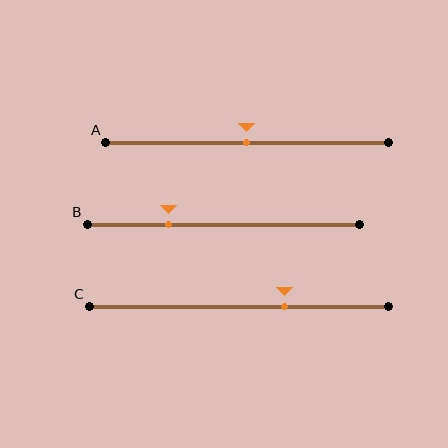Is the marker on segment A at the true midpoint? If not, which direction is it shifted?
Yes, the marker on segment A is at the true midpoint.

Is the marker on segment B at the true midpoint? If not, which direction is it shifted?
No, the marker on segment B is shifted to the left by about 20% of the segment length.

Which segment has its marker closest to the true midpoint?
Segment A has its marker closest to the true midpoint.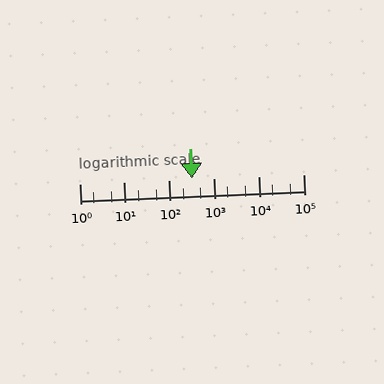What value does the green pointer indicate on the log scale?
The pointer indicates approximately 330.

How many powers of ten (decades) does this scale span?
The scale spans 5 decades, from 1 to 100000.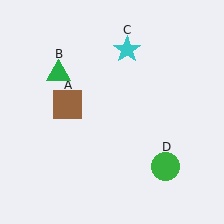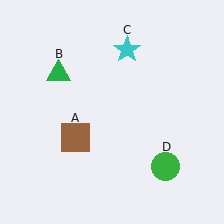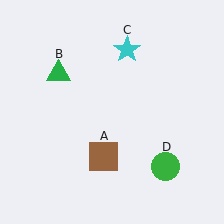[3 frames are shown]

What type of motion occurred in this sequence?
The brown square (object A) rotated counterclockwise around the center of the scene.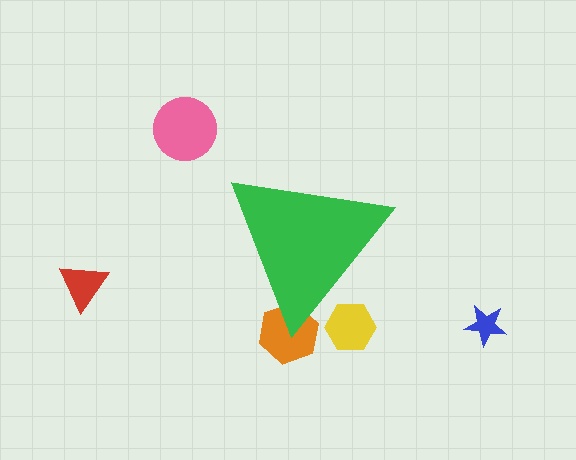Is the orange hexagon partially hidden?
Yes, the orange hexagon is partially hidden behind the green triangle.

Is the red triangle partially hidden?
No, the red triangle is fully visible.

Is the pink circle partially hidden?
No, the pink circle is fully visible.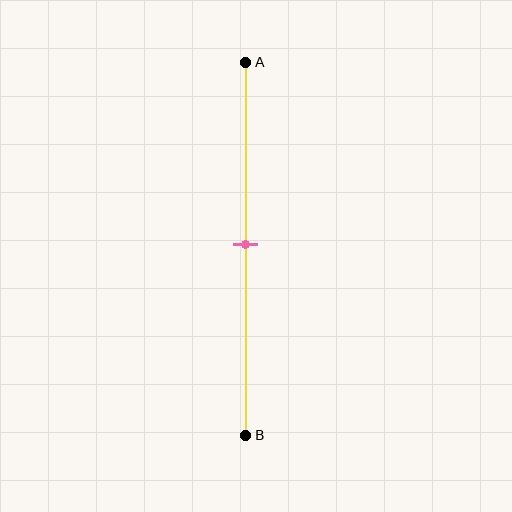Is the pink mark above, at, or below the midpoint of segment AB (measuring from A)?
The pink mark is approximately at the midpoint of segment AB.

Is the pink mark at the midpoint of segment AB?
Yes, the mark is approximately at the midpoint.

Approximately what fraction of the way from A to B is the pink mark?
The pink mark is approximately 50% of the way from A to B.